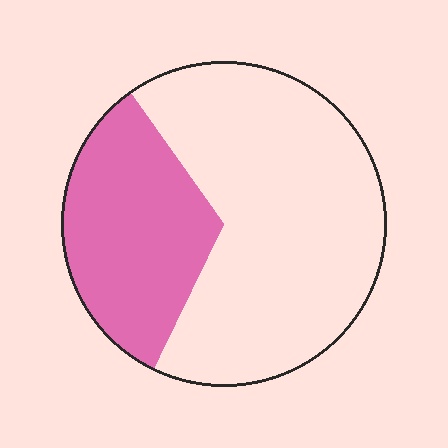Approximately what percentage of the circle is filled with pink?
Approximately 35%.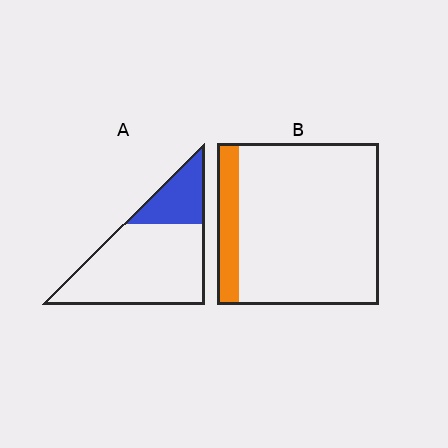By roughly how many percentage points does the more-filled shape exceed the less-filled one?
By roughly 10 percentage points (A over B).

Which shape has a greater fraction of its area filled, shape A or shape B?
Shape A.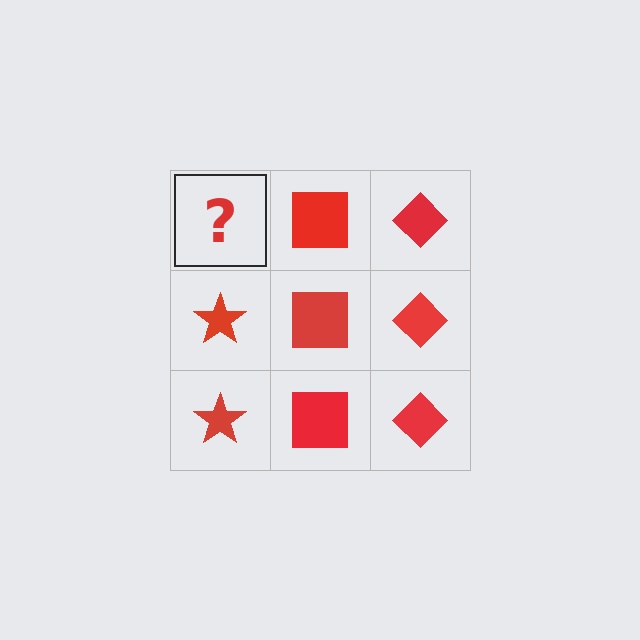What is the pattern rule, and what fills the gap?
The rule is that each column has a consistent shape. The gap should be filled with a red star.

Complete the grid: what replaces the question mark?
The question mark should be replaced with a red star.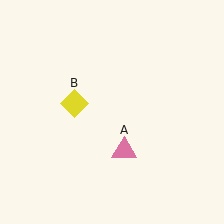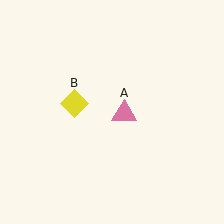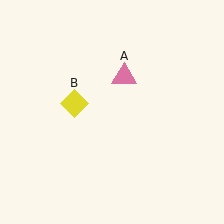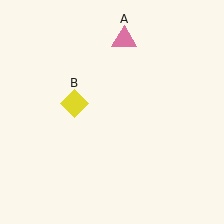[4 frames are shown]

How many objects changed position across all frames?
1 object changed position: pink triangle (object A).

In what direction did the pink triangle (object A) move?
The pink triangle (object A) moved up.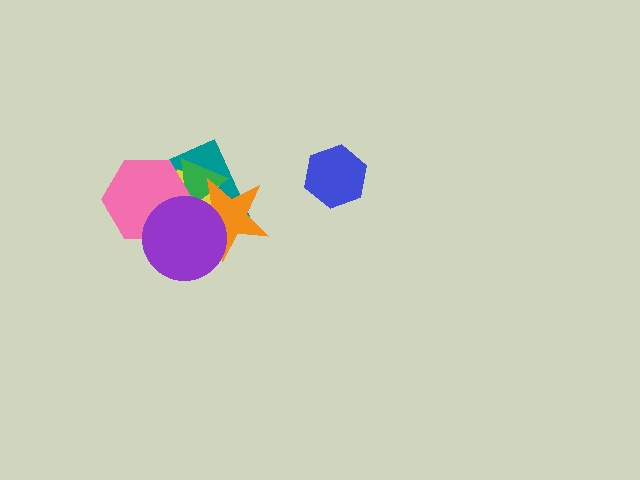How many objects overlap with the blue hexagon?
0 objects overlap with the blue hexagon.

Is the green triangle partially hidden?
Yes, it is partially covered by another shape.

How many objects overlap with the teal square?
5 objects overlap with the teal square.